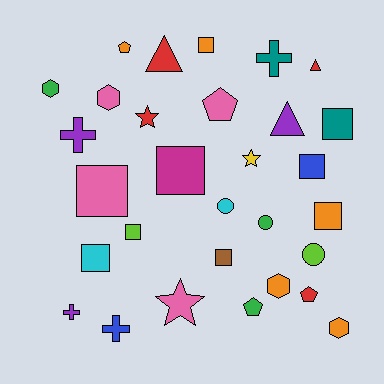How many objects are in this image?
There are 30 objects.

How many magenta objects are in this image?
There is 1 magenta object.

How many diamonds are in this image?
There are no diamonds.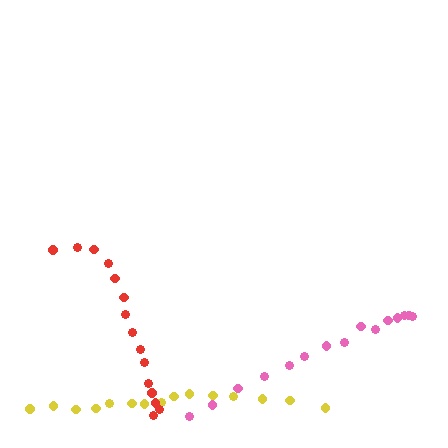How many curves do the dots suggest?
There are 3 distinct paths.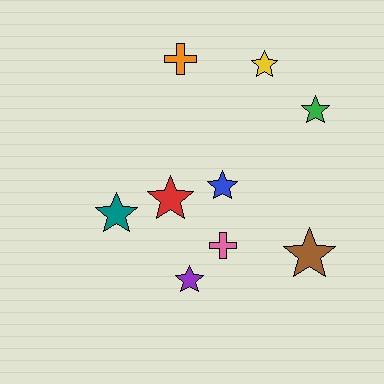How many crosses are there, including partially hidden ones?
There are 2 crosses.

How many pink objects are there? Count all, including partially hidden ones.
There is 1 pink object.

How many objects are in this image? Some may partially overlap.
There are 9 objects.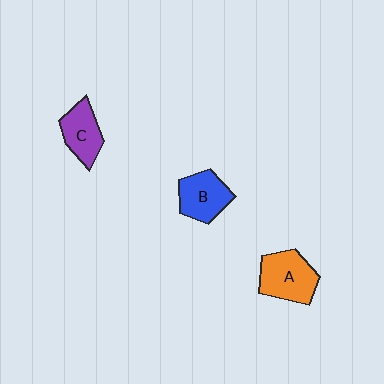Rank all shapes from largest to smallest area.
From largest to smallest: A (orange), B (blue), C (purple).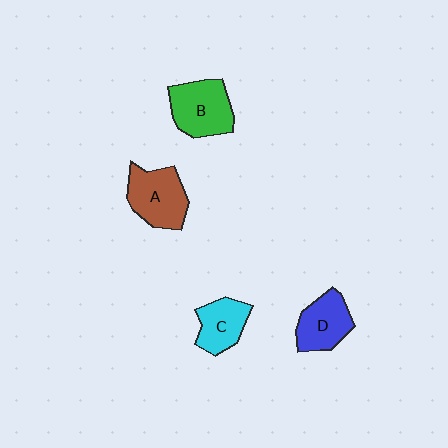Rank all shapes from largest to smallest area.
From largest to smallest: B (green), A (brown), D (blue), C (cyan).